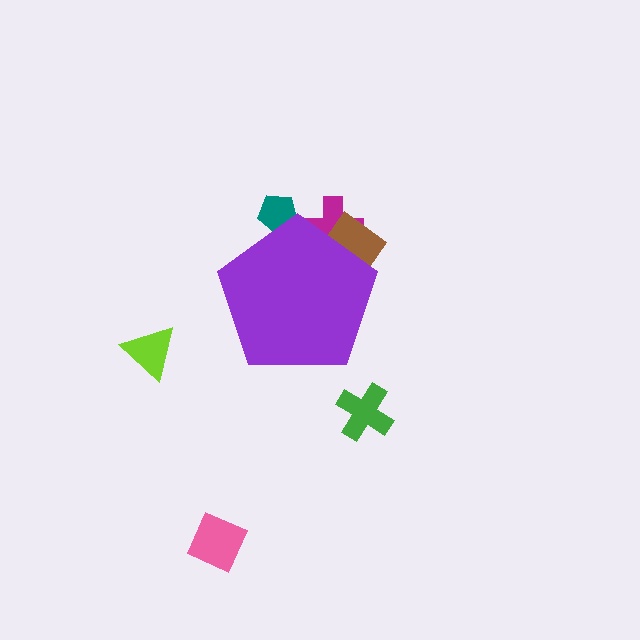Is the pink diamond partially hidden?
No, the pink diamond is fully visible.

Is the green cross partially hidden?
No, the green cross is fully visible.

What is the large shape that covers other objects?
A purple pentagon.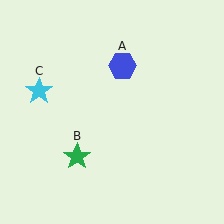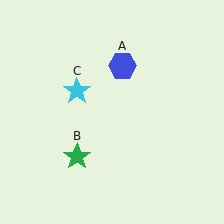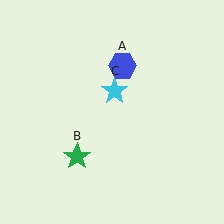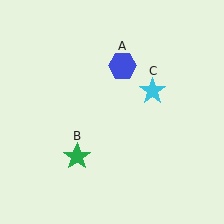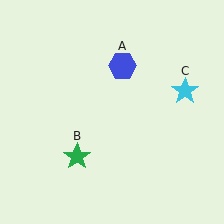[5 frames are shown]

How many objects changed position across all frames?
1 object changed position: cyan star (object C).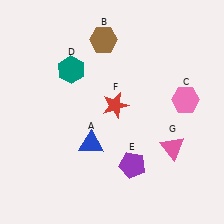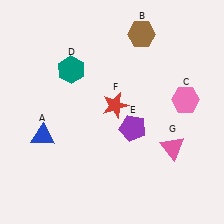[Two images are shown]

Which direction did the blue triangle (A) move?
The blue triangle (A) moved left.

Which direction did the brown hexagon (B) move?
The brown hexagon (B) moved right.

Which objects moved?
The objects that moved are: the blue triangle (A), the brown hexagon (B), the purple pentagon (E).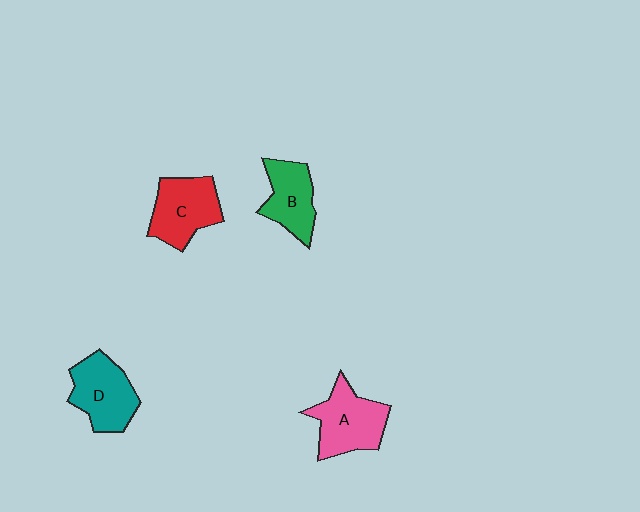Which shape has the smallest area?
Shape B (green).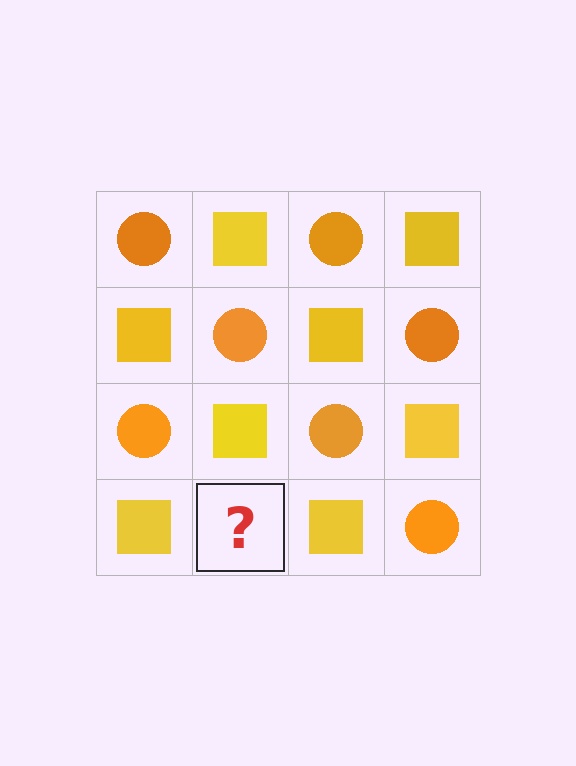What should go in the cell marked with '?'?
The missing cell should contain an orange circle.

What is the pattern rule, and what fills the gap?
The rule is that it alternates orange circle and yellow square in a checkerboard pattern. The gap should be filled with an orange circle.